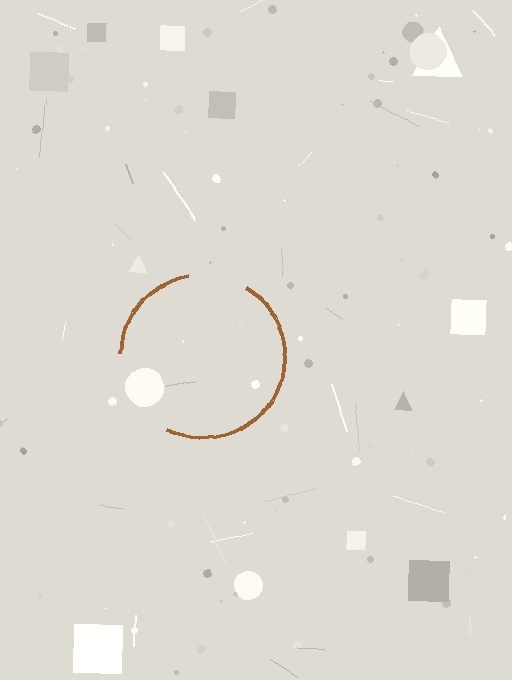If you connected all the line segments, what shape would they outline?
They would outline a circle.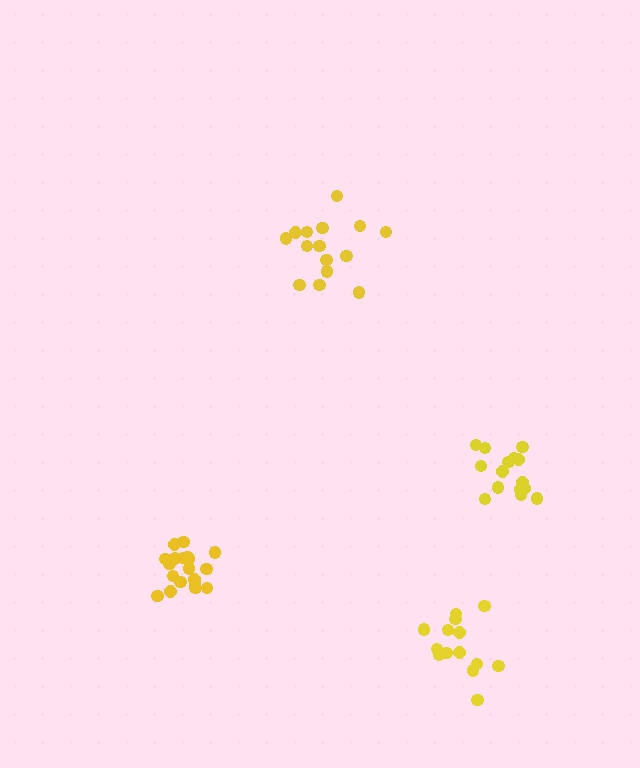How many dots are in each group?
Group 1: 14 dots, Group 2: 15 dots, Group 3: 15 dots, Group 4: 19 dots (63 total).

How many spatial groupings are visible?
There are 4 spatial groupings.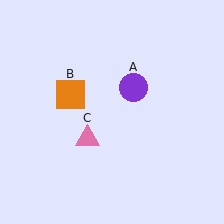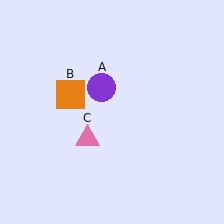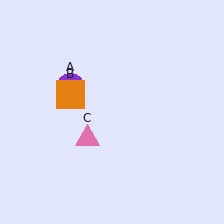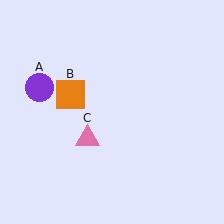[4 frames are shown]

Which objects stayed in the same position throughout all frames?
Orange square (object B) and pink triangle (object C) remained stationary.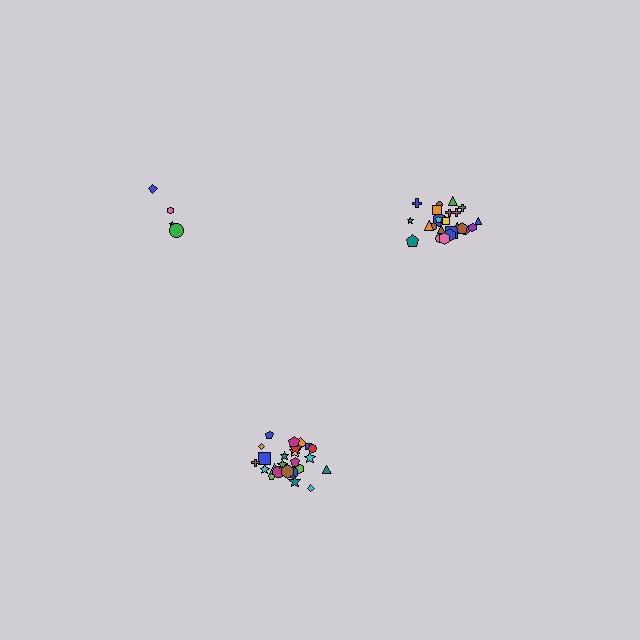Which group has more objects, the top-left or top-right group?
The top-right group.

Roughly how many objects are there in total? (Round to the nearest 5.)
Roughly 55 objects in total.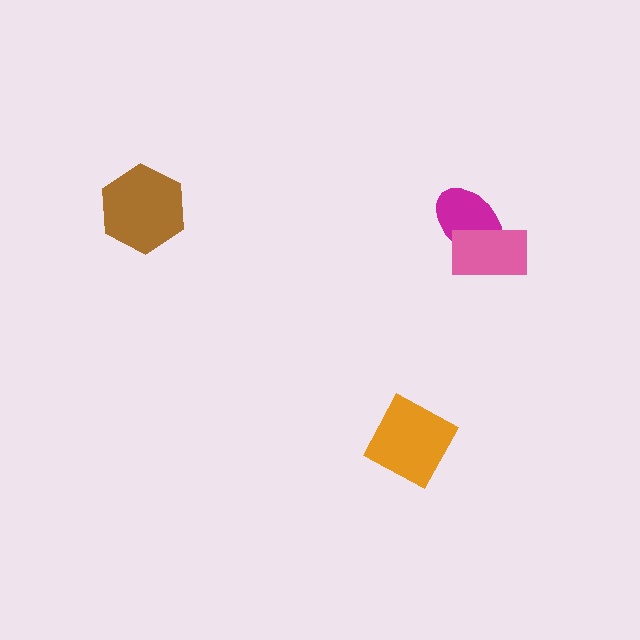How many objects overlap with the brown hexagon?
0 objects overlap with the brown hexagon.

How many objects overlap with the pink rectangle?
1 object overlaps with the pink rectangle.